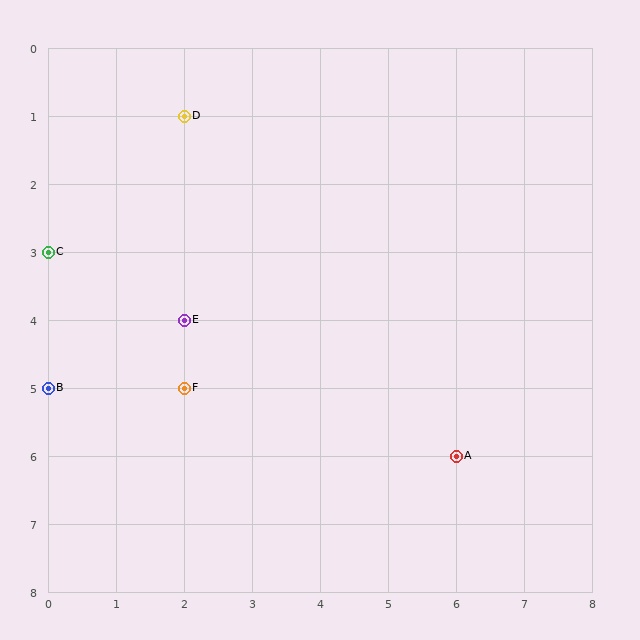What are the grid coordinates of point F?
Point F is at grid coordinates (2, 5).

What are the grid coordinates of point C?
Point C is at grid coordinates (0, 3).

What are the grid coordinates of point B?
Point B is at grid coordinates (0, 5).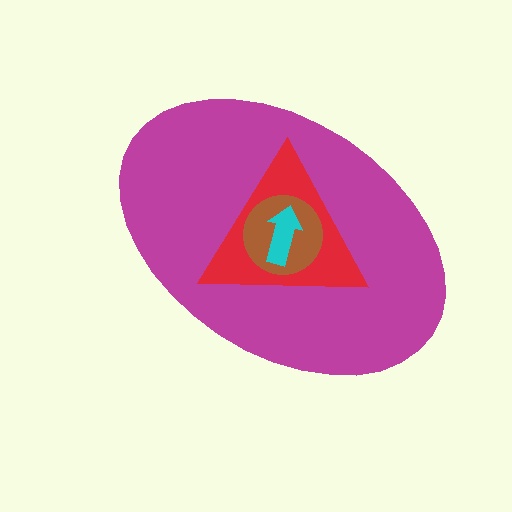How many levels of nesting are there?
4.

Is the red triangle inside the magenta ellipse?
Yes.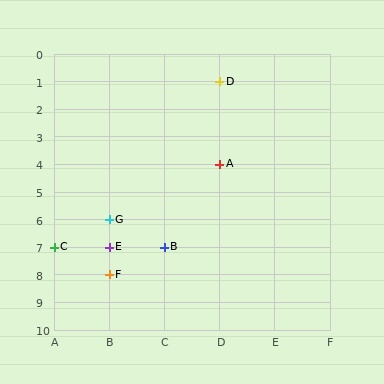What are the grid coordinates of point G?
Point G is at grid coordinates (B, 6).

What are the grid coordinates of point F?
Point F is at grid coordinates (B, 8).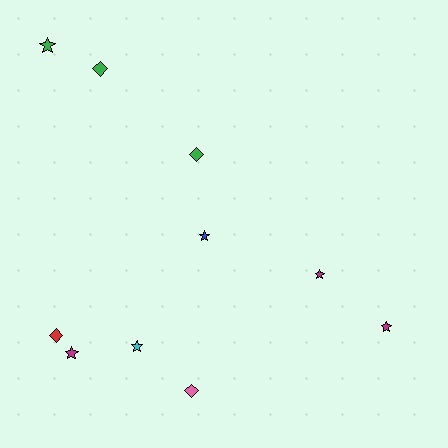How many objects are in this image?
There are 10 objects.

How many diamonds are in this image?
There are 4 diamonds.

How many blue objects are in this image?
There is 1 blue object.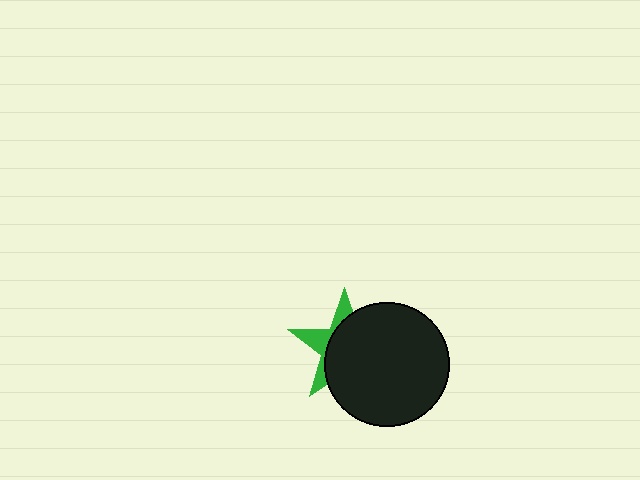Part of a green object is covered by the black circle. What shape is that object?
It is a star.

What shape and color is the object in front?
The object in front is a black circle.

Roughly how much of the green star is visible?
A small part of it is visible (roughly 32%).